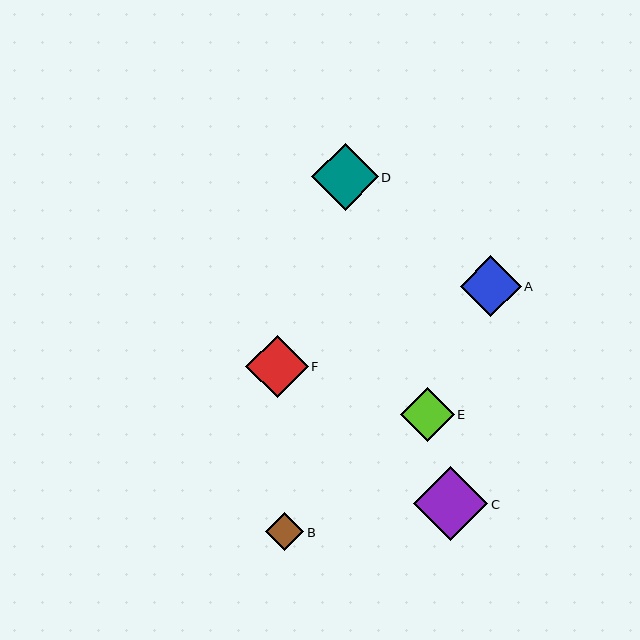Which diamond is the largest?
Diamond C is the largest with a size of approximately 74 pixels.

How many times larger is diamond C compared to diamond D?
Diamond C is approximately 1.1 times the size of diamond D.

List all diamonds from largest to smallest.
From largest to smallest: C, D, F, A, E, B.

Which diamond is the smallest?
Diamond B is the smallest with a size of approximately 38 pixels.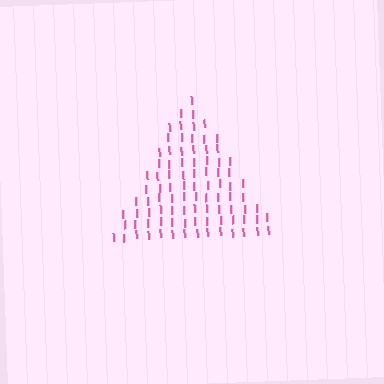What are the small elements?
The small elements are letter I's.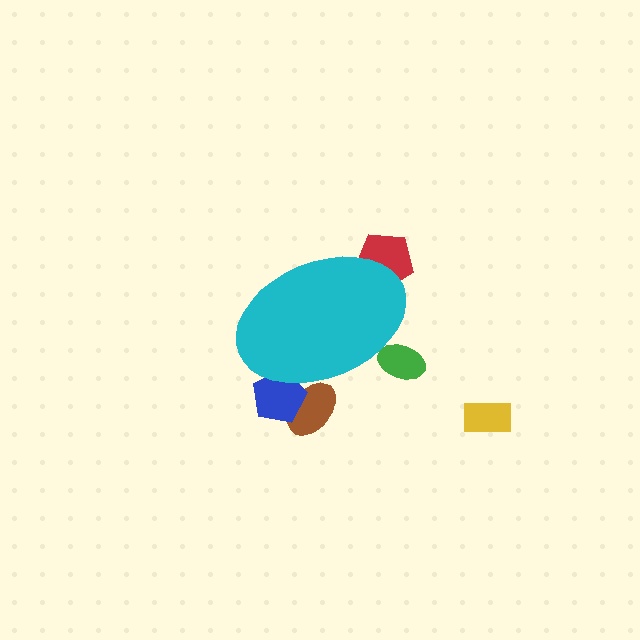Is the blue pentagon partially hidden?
Yes, the blue pentagon is partially hidden behind the cyan ellipse.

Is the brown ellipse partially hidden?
Yes, the brown ellipse is partially hidden behind the cyan ellipse.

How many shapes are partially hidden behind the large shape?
4 shapes are partially hidden.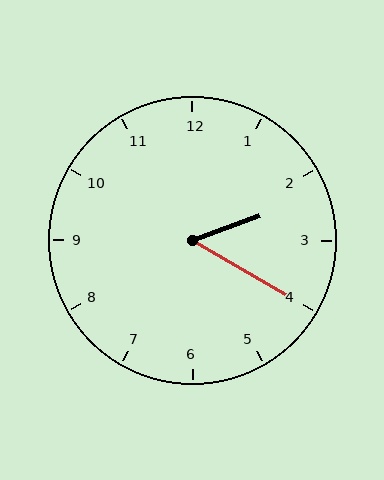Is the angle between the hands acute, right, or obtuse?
It is acute.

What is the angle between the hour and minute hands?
Approximately 50 degrees.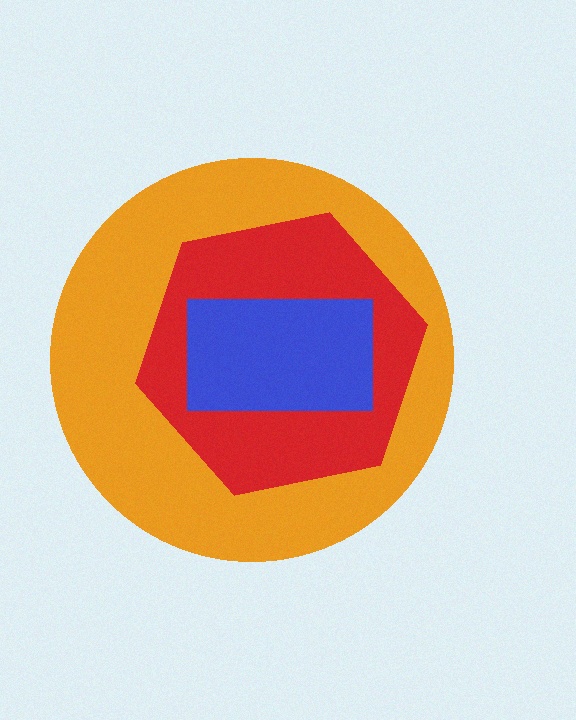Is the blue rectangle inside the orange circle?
Yes.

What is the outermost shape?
The orange circle.